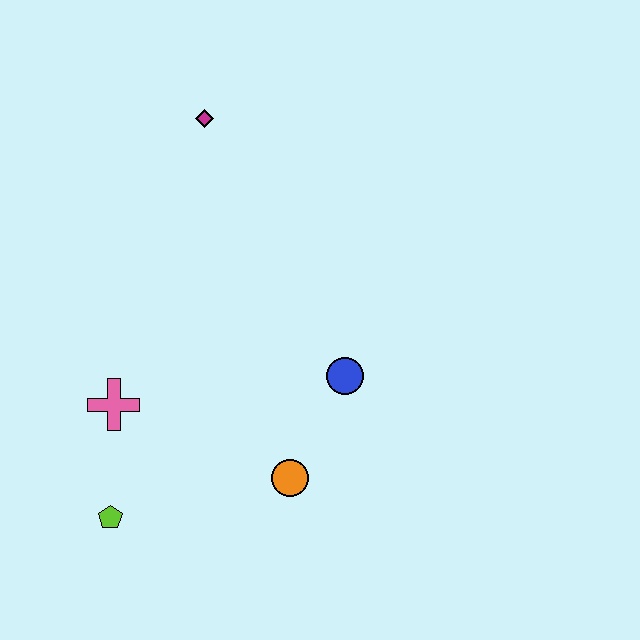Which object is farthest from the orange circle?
The magenta diamond is farthest from the orange circle.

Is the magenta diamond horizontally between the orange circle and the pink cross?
Yes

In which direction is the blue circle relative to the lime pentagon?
The blue circle is to the right of the lime pentagon.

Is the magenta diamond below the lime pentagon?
No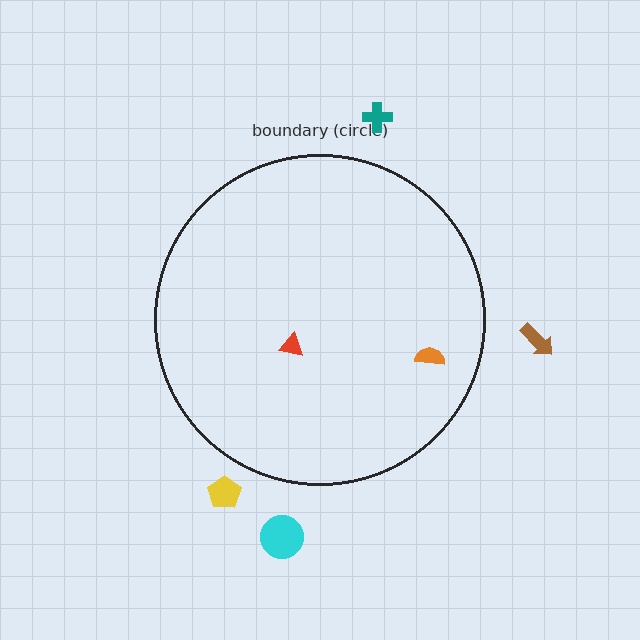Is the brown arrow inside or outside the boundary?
Outside.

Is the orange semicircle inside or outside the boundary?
Inside.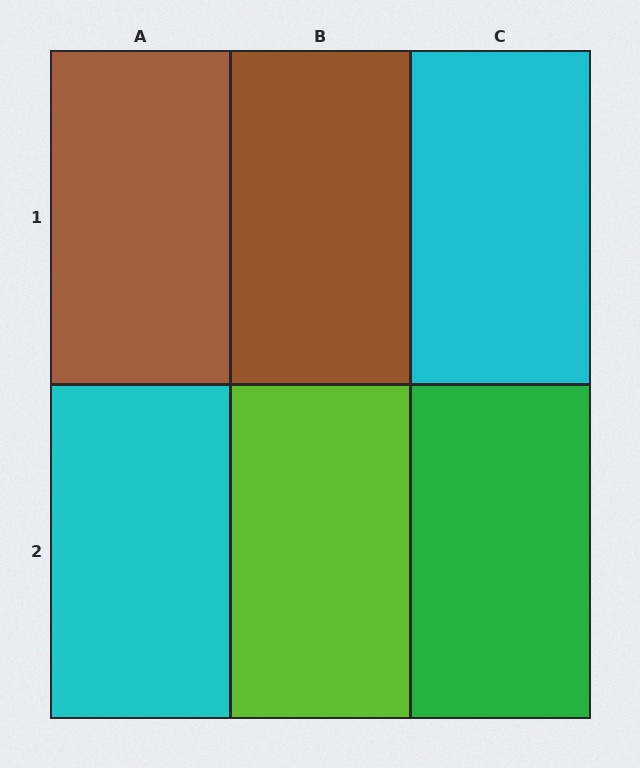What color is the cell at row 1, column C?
Cyan.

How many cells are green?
1 cell is green.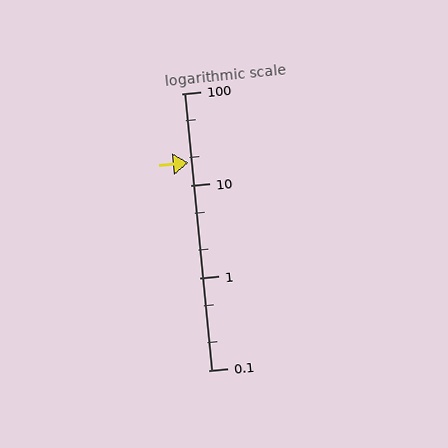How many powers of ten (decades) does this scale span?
The scale spans 3 decades, from 0.1 to 100.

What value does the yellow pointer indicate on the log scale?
The pointer indicates approximately 18.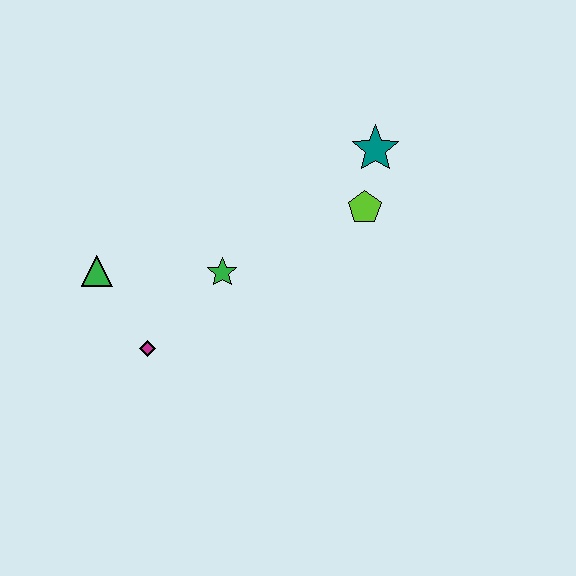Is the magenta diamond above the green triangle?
No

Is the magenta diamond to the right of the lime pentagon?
No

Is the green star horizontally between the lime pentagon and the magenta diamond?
Yes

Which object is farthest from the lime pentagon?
The green triangle is farthest from the lime pentagon.